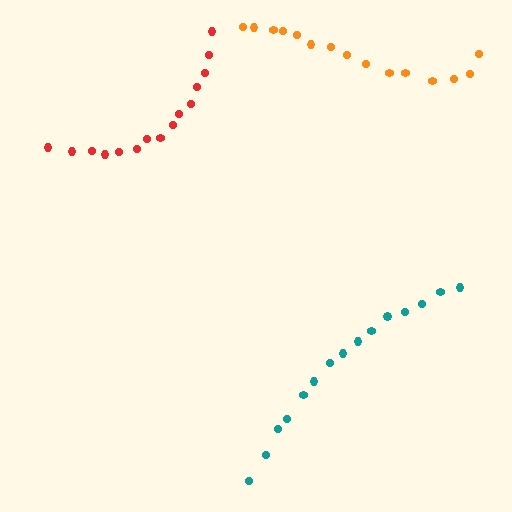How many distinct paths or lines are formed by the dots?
There are 3 distinct paths.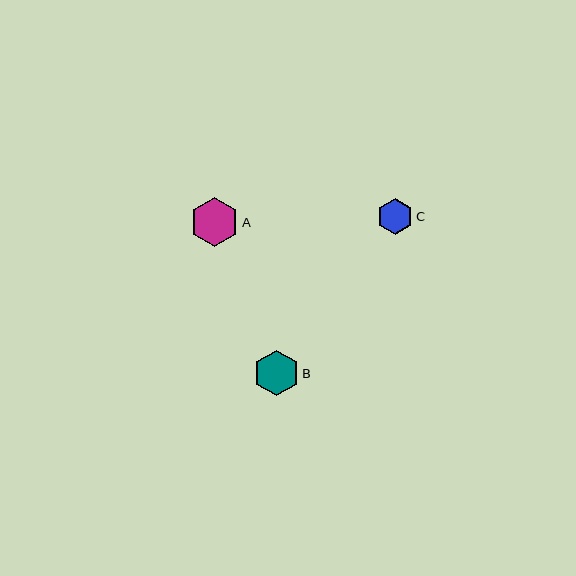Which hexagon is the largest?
Hexagon A is the largest with a size of approximately 49 pixels.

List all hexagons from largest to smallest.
From largest to smallest: A, B, C.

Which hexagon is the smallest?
Hexagon C is the smallest with a size of approximately 36 pixels.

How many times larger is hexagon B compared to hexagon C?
Hexagon B is approximately 1.3 times the size of hexagon C.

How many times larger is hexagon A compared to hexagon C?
Hexagon A is approximately 1.4 times the size of hexagon C.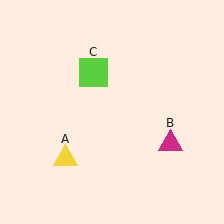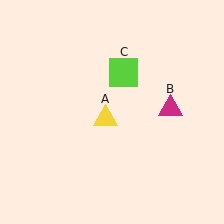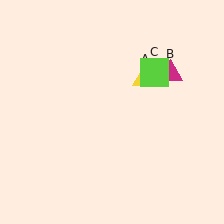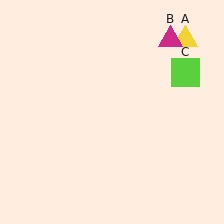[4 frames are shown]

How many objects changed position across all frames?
3 objects changed position: yellow triangle (object A), magenta triangle (object B), lime square (object C).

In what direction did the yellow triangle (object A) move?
The yellow triangle (object A) moved up and to the right.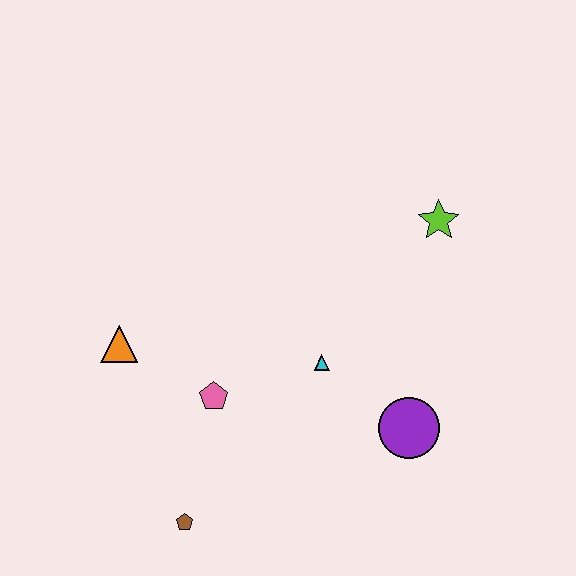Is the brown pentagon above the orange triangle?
No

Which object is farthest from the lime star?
The brown pentagon is farthest from the lime star.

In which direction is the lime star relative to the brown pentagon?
The lime star is above the brown pentagon.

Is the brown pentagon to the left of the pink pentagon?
Yes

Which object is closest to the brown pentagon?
The pink pentagon is closest to the brown pentagon.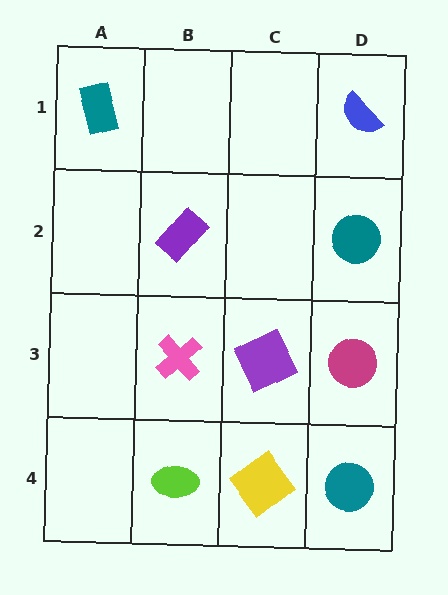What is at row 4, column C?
A yellow diamond.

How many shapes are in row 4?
3 shapes.